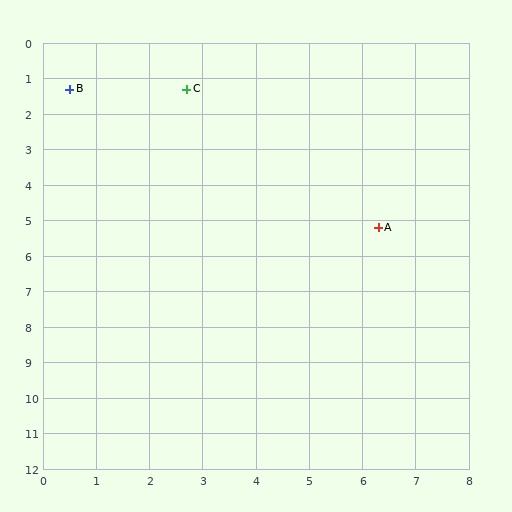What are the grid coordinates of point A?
Point A is at approximately (6.3, 5.2).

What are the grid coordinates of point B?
Point B is at approximately (0.5, 1.3).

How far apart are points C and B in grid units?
Points C and B are about 2.2 grid units apart.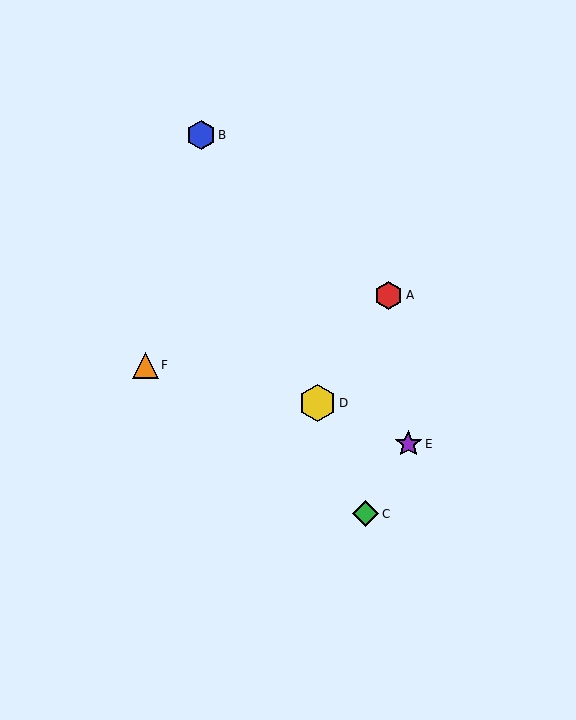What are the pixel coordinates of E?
Object E is at (408, 444).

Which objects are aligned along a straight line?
Objects B, C, D are aligned along a straight line.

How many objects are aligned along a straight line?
3 objects (B, C, D) are aligned along a straight line.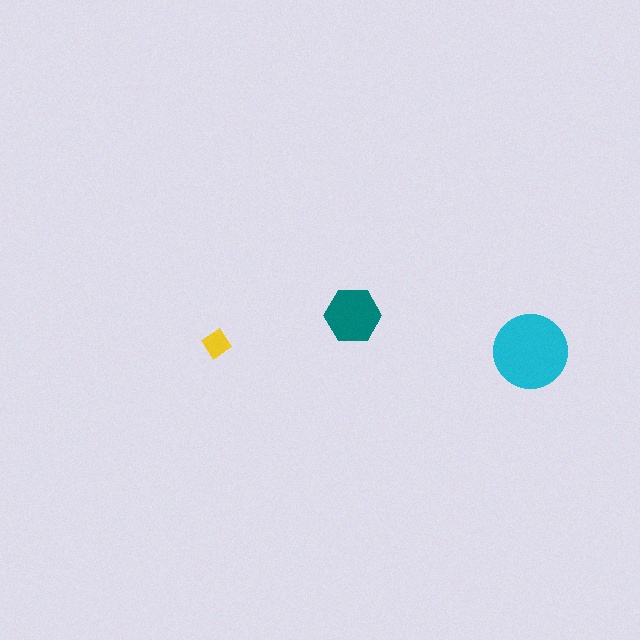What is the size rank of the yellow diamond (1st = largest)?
3rd.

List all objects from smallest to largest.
The yellow diamond, the teal hexagon, the cyan circle.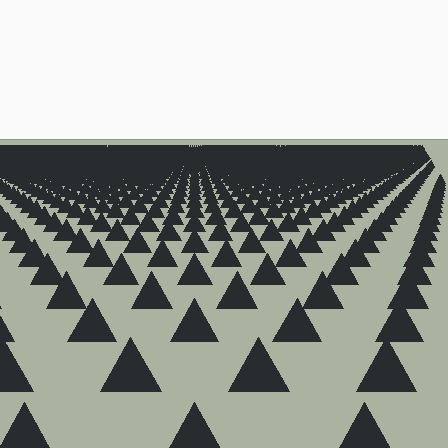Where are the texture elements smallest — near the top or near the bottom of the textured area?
Near the top.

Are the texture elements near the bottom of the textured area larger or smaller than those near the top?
Larger. Near the bottom, elements are closer to the viewer and appear at a bigger on-screen size.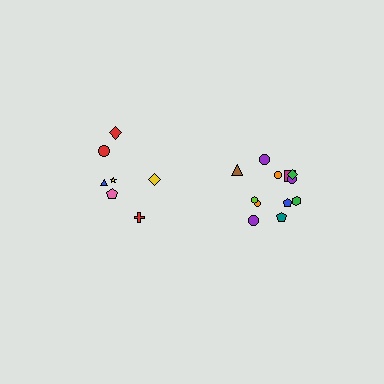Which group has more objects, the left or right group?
The right group.